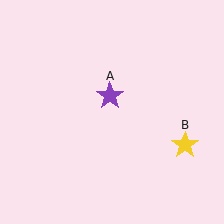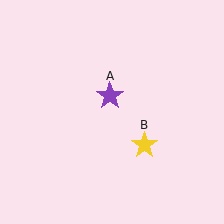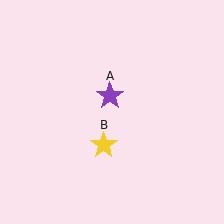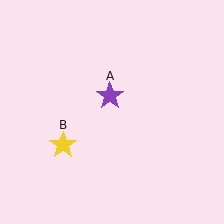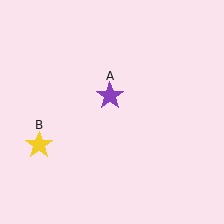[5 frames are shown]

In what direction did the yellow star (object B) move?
The yellow star (object B) moved left.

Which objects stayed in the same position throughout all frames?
Purple star (object A) remained stationary.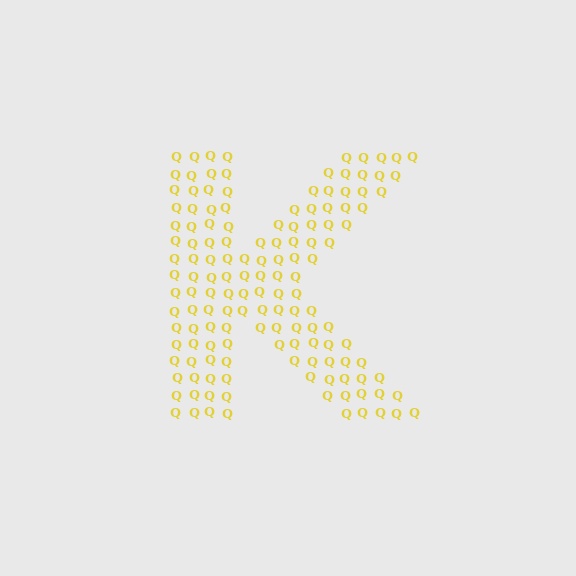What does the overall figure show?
The overall figure shows the letter K.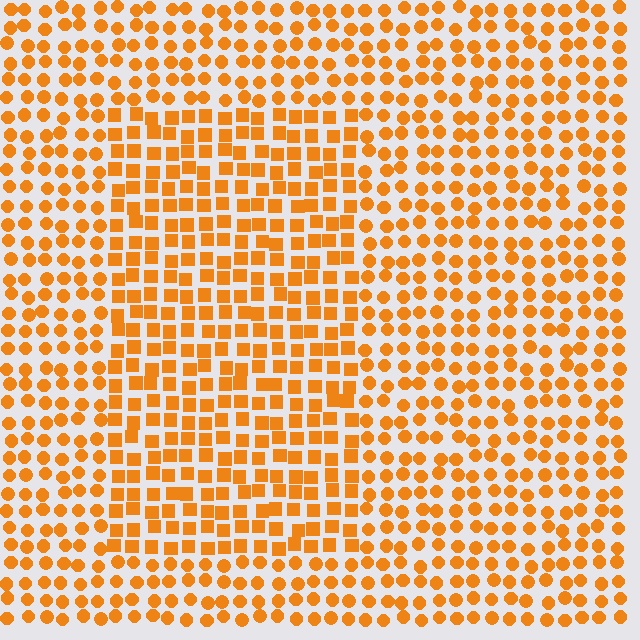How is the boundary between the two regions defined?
The boundary is defined by a change in element shape: squares inside vs. circles outside. All elements share the same color and spacing.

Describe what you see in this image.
The image is filled with small orange elements arranged in a uniform grid. A rectangle-shaped region contains squares, while the surrounding area contains circles. The boundary is defined purely by the change in element shape.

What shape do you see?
I see a rectangle.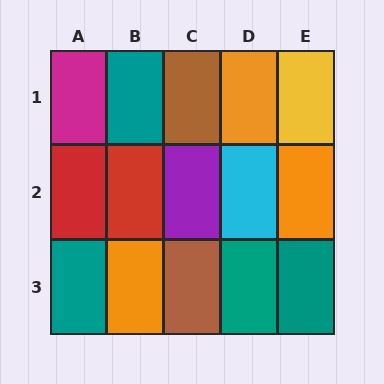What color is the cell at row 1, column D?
Orange.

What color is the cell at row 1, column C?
Brown.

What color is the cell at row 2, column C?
Purple.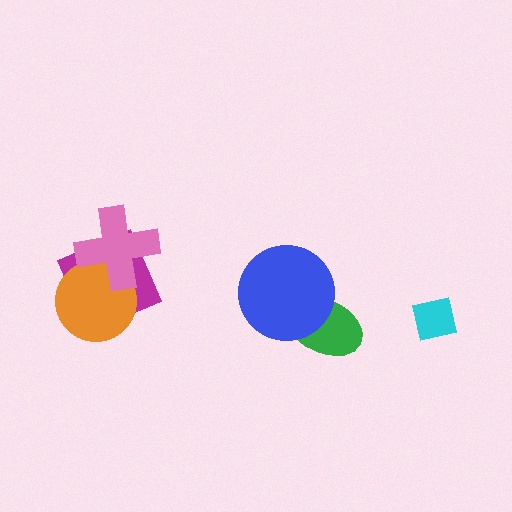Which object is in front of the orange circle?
The pink cross is in front of the orange circle.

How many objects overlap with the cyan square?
0 objects overlap with the cyan square.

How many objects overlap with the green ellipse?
1 object overlaps with the green ellipse.